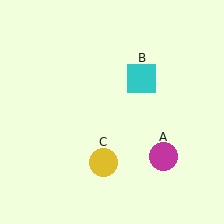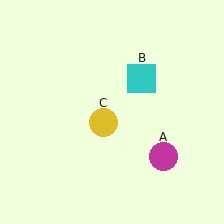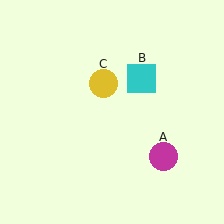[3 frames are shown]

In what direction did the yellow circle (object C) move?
The yellow circle (object C) moved up.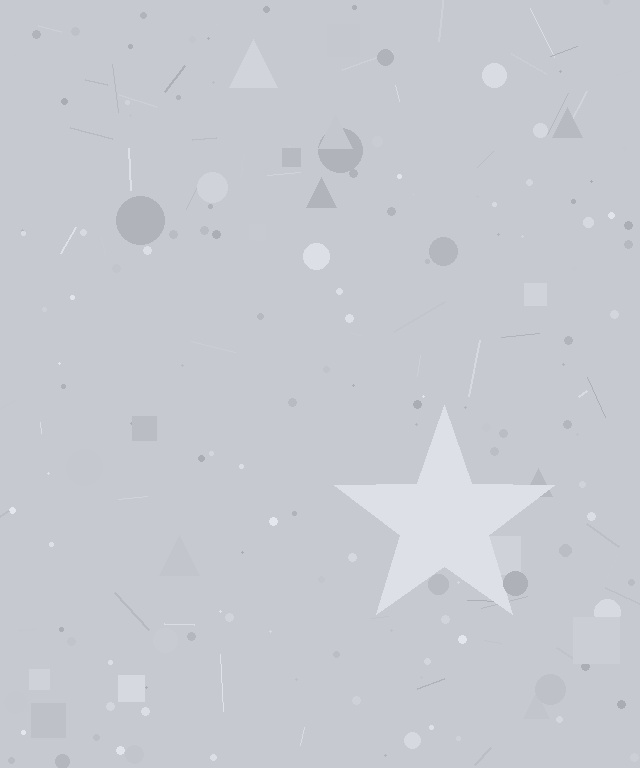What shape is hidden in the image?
A star is hidden in the image.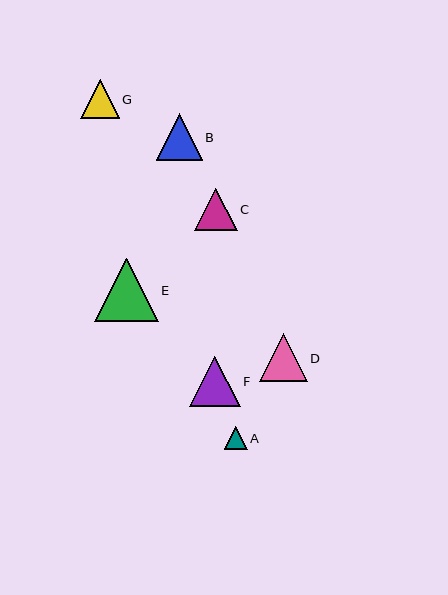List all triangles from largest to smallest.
From largest to smallest: E, F, D, B, C, G, A.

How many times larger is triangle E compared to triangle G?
Triangle E is approximately 1.7 times the size of triangle G.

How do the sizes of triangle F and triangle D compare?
Triangle F and triangle D are approximately the same size.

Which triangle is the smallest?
Triangle A is the smallest with a size of approximately 23 pixels.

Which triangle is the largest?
Triangle E is the largest with a size of approximately 64 pixels.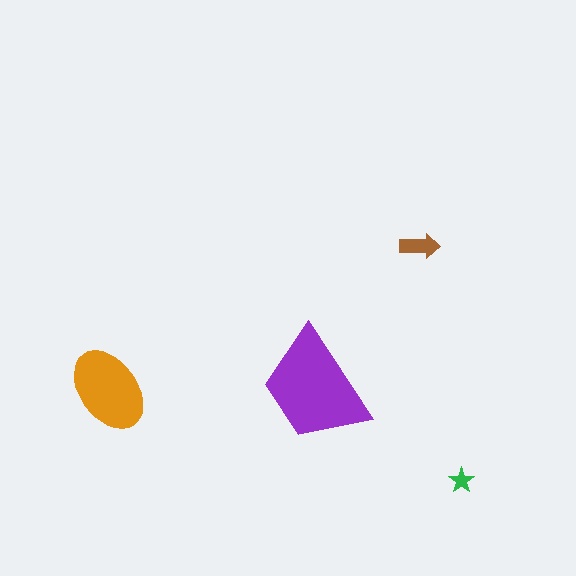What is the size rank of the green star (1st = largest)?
4th.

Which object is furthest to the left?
The orange ellipse is leftmost.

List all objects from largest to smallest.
The purple trapezoid, the orange ellipse, the brown arrow, the green star.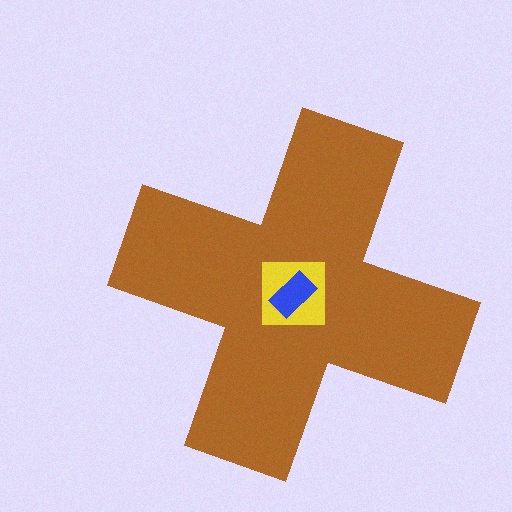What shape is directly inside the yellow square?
The blue rectangle.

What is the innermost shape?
The blue rectangle.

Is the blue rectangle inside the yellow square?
Yes.